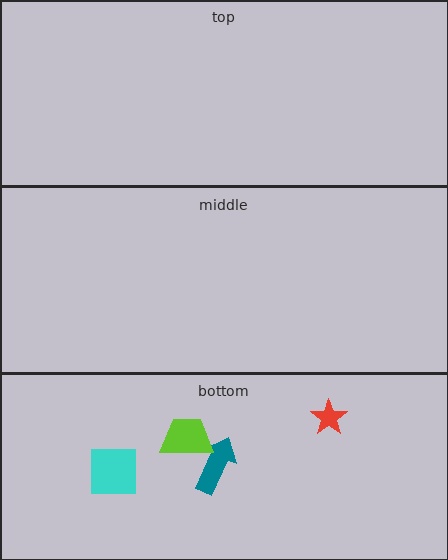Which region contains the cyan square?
The bottom region.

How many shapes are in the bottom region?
4.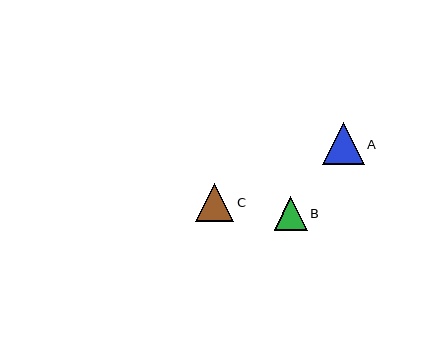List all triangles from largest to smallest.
From largest to smallest: A, C, B.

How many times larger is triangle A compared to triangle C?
Triangle A is approximately 1.1 times the size of triangle C.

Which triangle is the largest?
Triangle A is the largest with a size of approximately 42 pixels.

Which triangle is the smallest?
Triangle B is the smallest with a size of approximately 33 pixels.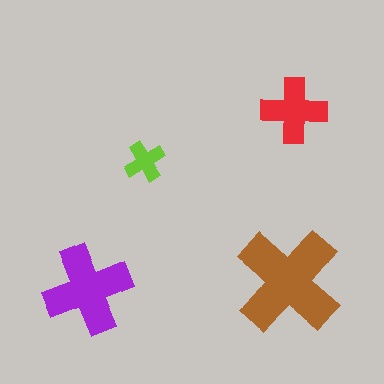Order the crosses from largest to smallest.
the brown one, the purple one, the red one, the lime one.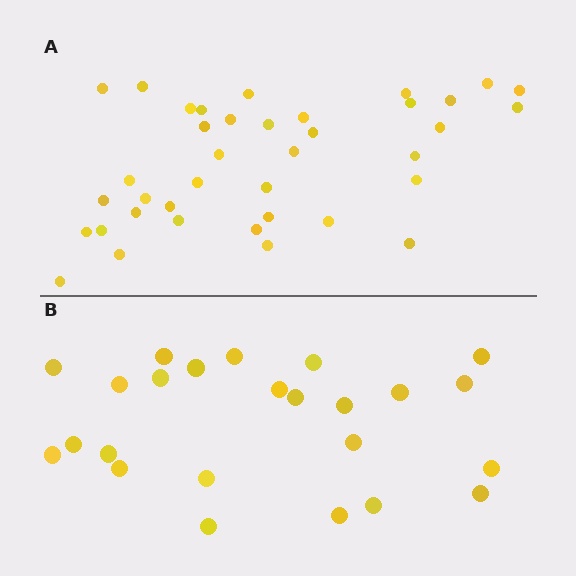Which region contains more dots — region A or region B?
Region A (the top region) has more dots.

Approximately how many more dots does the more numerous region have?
Region A has approximately 15 more dots than region B.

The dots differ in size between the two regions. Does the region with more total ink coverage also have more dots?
No. Region B has more total ink coverage because its dots are larger, but region A actually contains more individual dots. Total area can be misleading — the number of items is what matters here.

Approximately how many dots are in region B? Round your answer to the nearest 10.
About 20 dots. (The exact count is 24, which rounds to 20.)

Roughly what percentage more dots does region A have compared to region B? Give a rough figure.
About 60% more.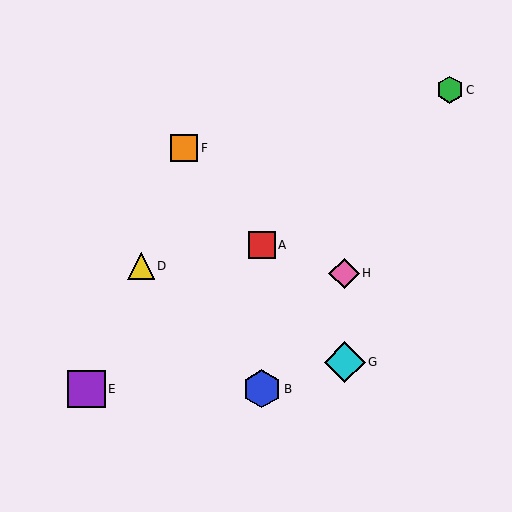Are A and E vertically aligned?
No, A is at x≈262 and E is at x≈87.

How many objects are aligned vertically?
2 objects (A, B) are aligned vertically.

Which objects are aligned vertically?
Objects A, B are aligned vertically.